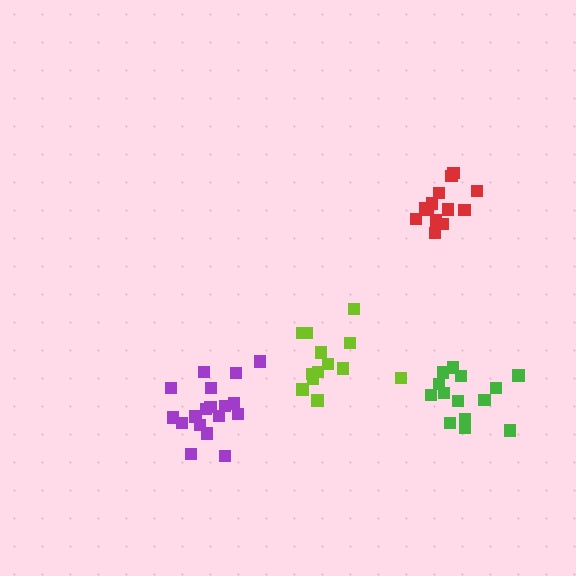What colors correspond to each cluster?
The clusters are colored: lime, purple, red, green.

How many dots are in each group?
Group 1: 13 dots, Group 2: 18 dots, Group 3: 13 dots, Group 4: 14 dots (58 total).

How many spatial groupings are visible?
There are 4 spatial groupings.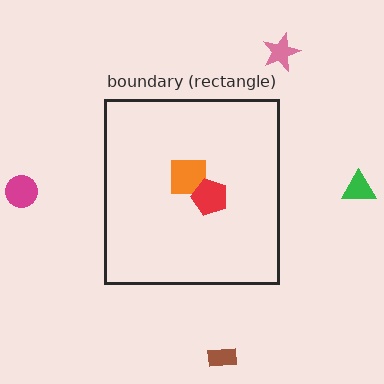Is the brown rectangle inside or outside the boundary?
Outside.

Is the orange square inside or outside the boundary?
Inside.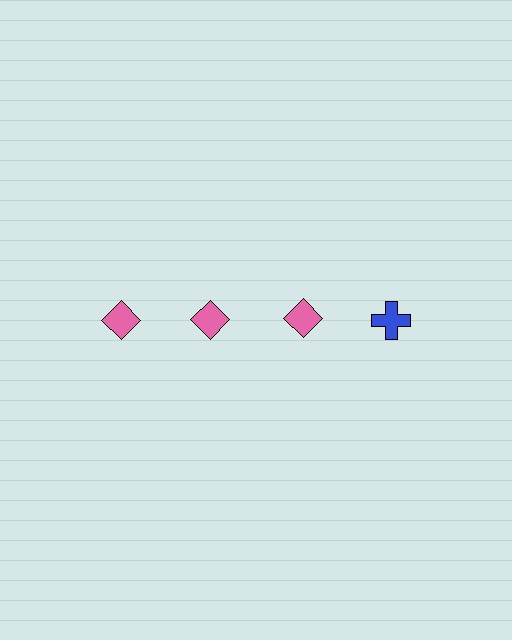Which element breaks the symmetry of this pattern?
The blue cross in the top row, second from right column breaks the symmetry. All other shapes are pink diamonds.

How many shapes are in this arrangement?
There are 4 shapes arranged in a grid pattern.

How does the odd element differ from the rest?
It differs in both color (blue instead of pink) and shape (cross instead of diamond).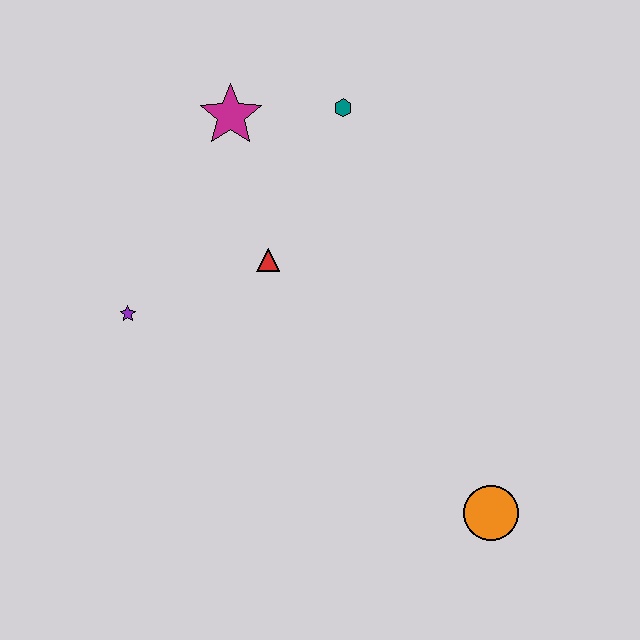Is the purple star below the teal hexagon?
Yes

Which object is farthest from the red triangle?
The orange circle is farthest from the red triangle.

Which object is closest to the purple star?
The red triangle is closest to the purple star.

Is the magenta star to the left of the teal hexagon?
Yes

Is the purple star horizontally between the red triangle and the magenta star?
No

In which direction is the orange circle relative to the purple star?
The orange circle is to the right of the purple star.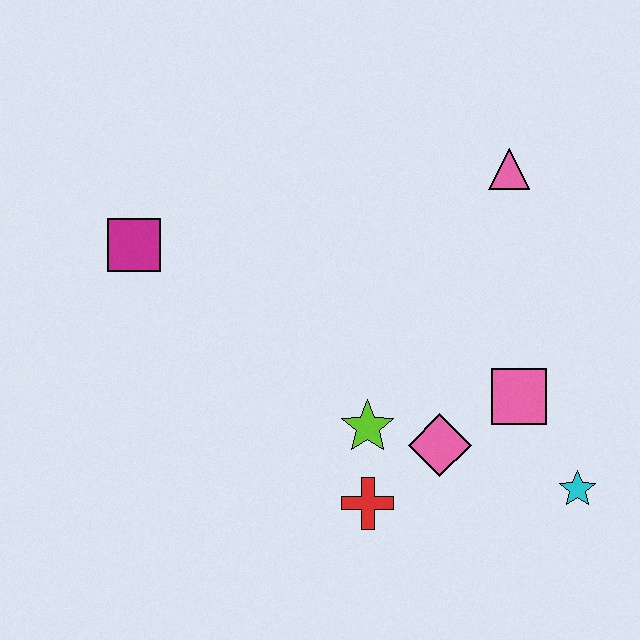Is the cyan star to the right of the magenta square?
Yes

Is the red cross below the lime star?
Yes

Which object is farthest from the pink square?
The magenta square is farthest from the pink square.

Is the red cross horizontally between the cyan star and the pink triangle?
No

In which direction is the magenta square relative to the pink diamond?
The magenta square is to the left of the pink diamond.